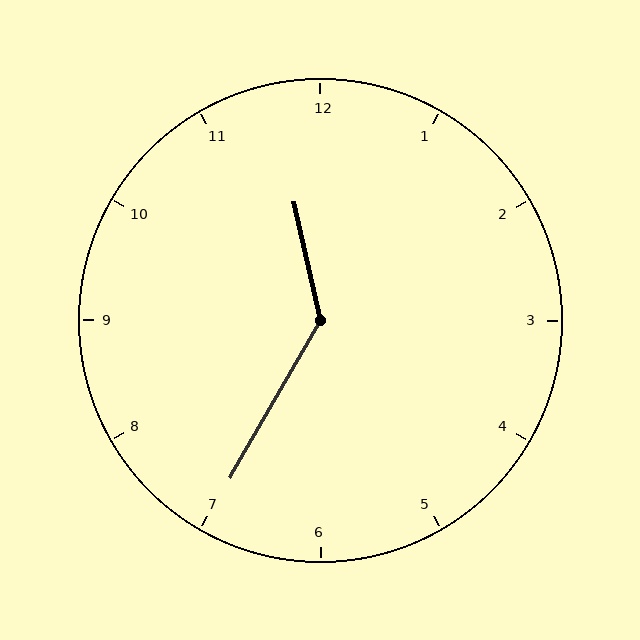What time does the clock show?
11:35.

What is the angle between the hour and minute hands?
Approximately 138 degrees.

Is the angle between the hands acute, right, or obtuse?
It is obtuse.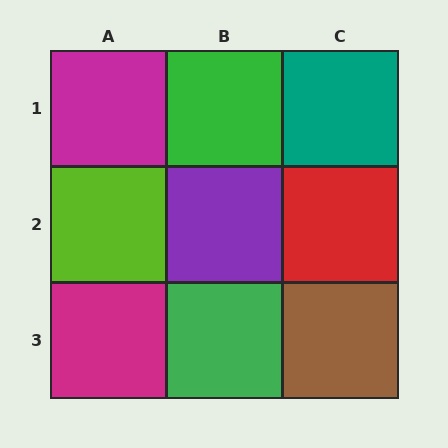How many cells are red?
1 cell is red.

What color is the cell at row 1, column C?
Teal.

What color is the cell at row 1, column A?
Magenta.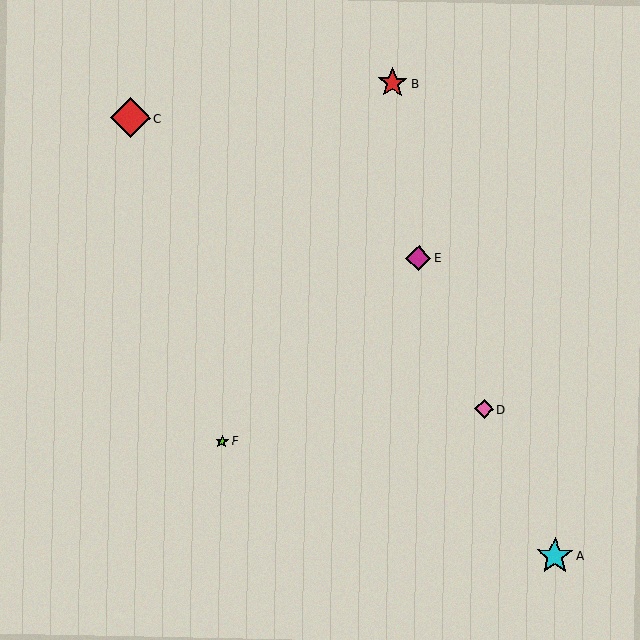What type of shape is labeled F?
Shape F is a lime star.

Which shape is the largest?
The red diamond (labeled C) is the largest.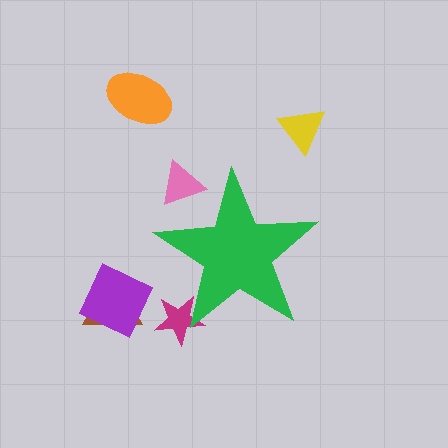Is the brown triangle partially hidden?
No, the brown triangle is fully visible.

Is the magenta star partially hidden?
Yes, the magenta star is partially hidden behind the green star.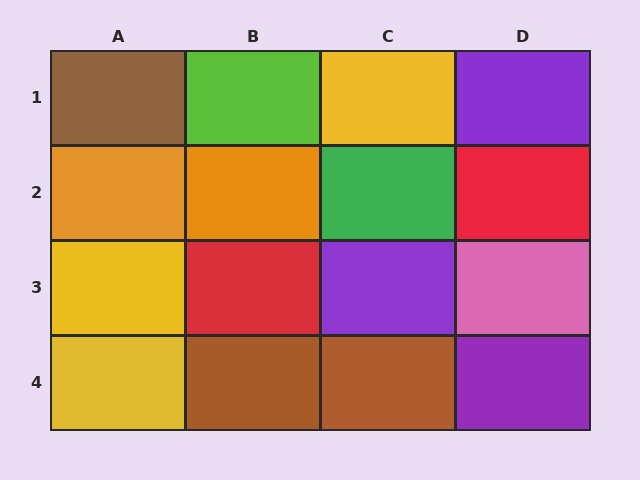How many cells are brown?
3 cells are brown.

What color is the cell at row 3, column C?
Purple.